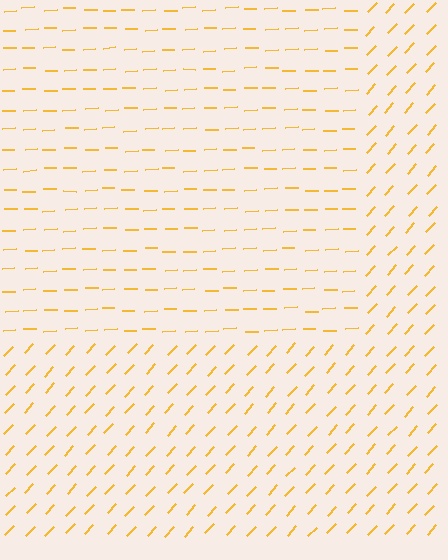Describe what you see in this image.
The image is filled with small yellow line segments. A rectangle region in the image has lines oriented differently from the surrounding lines, creating a visible texture boundary.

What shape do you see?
I see a rectangle.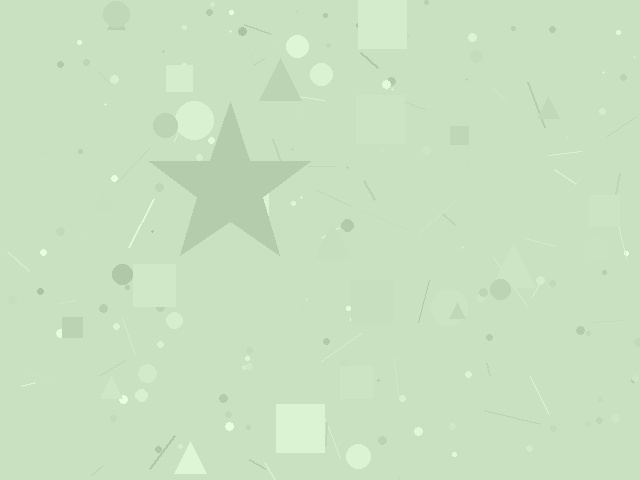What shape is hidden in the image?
A star is hidden in the image.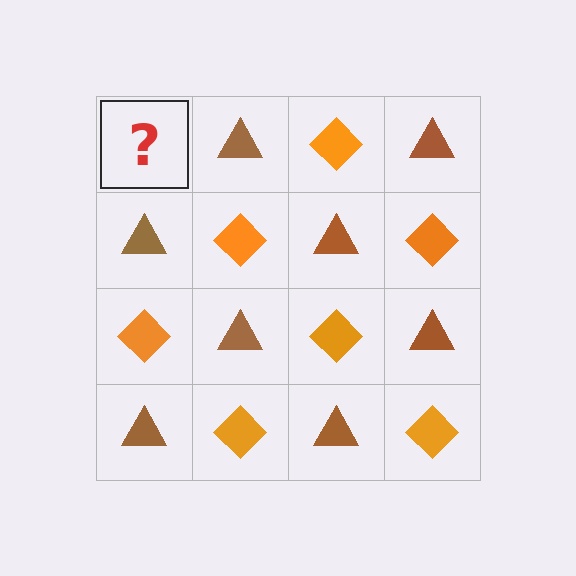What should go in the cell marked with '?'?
The missing cell should contain an orange diamond.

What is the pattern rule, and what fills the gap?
The rule is that it alternates orange diamond and brown triangle in a checkerboard pattern. The gap should be filled with an orange diamond.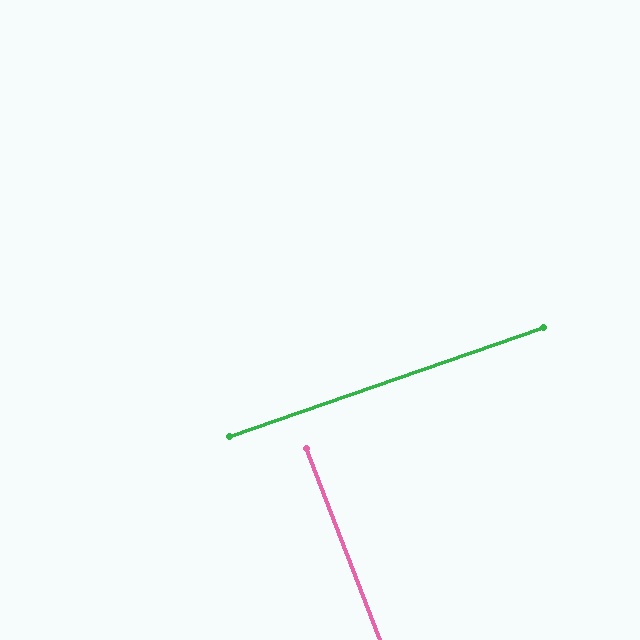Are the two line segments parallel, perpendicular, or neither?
Perpendicular — they meet at approximately 88°.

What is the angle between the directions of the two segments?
Approximately 88 degrees.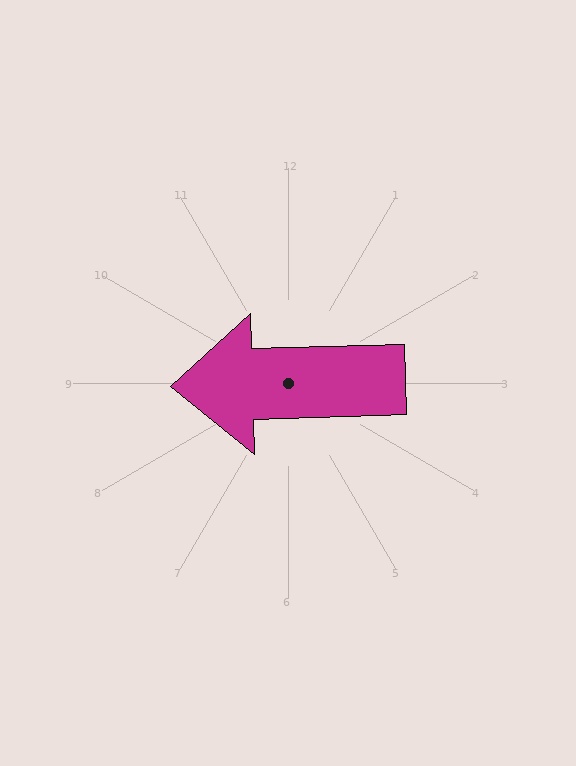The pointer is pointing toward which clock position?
Roughly 9 o'clock.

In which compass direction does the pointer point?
West.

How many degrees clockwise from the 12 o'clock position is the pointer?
Approximately 268 degrees.